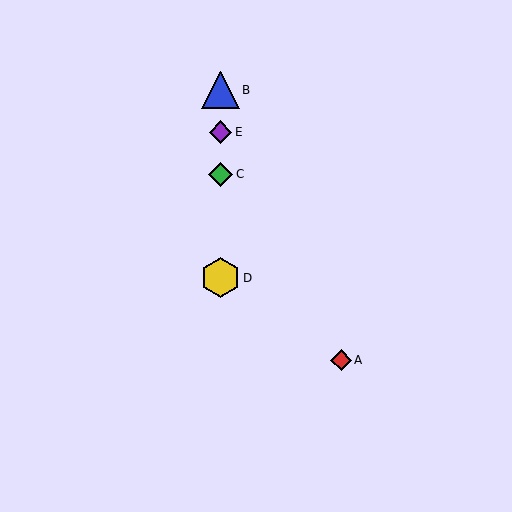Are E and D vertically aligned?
Yes, both are at x≈221.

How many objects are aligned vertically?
4 objects (B, C, D, E) are aligned vertically.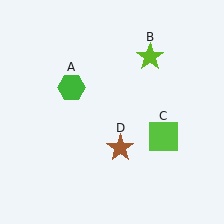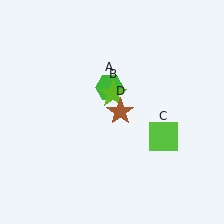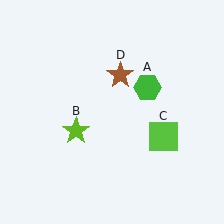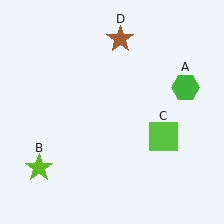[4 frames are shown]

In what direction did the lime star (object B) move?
The lime star (object B) moved down and to the left.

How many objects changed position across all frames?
3 objects changed position: green hexagon (object A), lime star (object B), brown star (object D).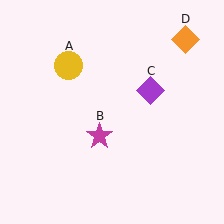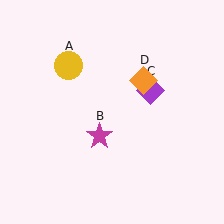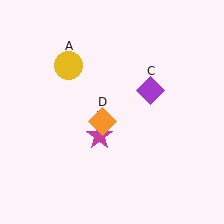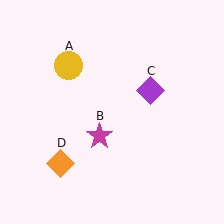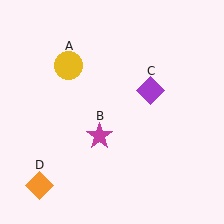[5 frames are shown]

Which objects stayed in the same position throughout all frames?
Yellow circle (object A) and magenta star (object B) and purple diamond (object C) remained stationary.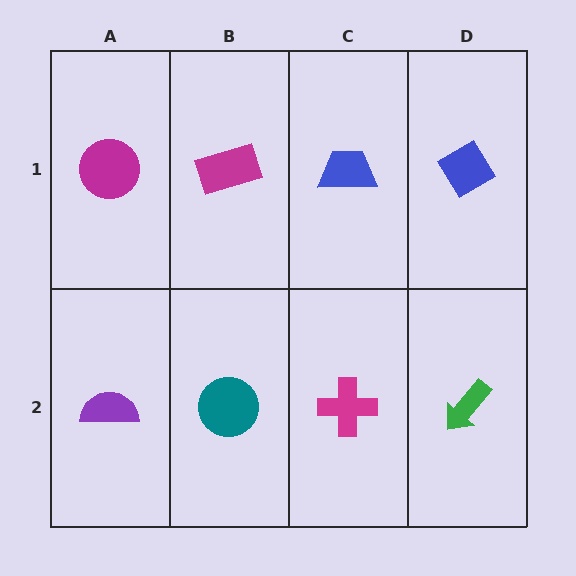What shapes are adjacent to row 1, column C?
A magenta cross (row 2, column C), a magenta rectangle (row 1, column B), a blue diamond (row 1, column D).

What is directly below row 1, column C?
A magenta cross.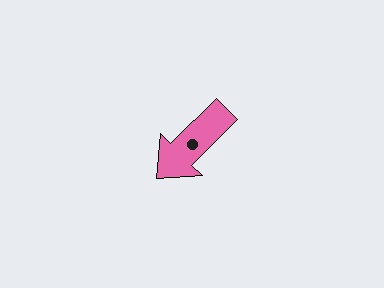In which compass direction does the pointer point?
Southwest.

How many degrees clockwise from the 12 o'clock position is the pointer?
Approximately 225 degrees.